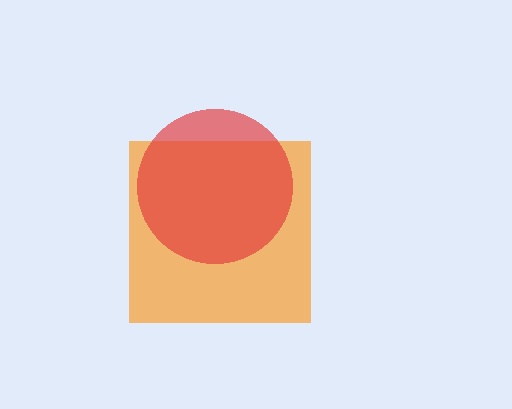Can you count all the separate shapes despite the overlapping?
Yes, there are 2 separate shapes.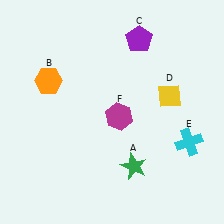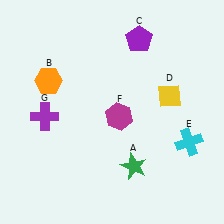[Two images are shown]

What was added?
A purple cross (G) was added in Image 2.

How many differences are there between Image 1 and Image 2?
There is 1 difference between the two images.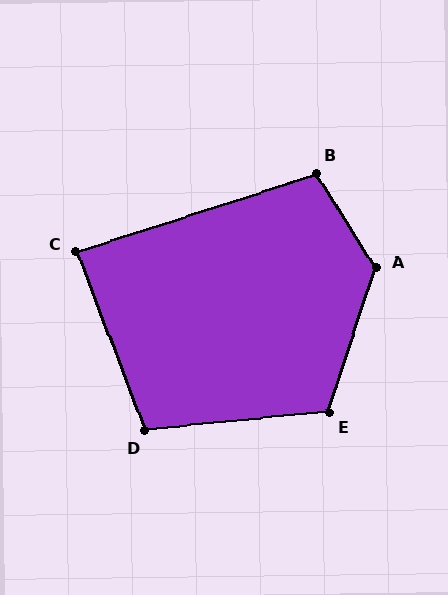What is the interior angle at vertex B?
Approximately 104 degrees (obtuse).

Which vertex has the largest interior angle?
A, at approximately 130 degrees.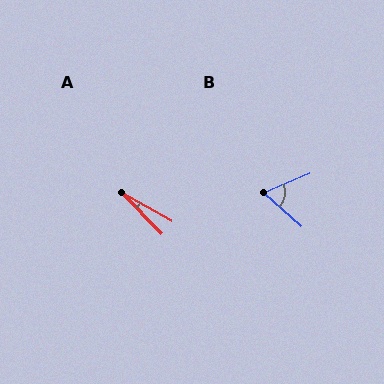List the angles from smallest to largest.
A (15°), B (64°).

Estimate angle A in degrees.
Approximately 15 degrees.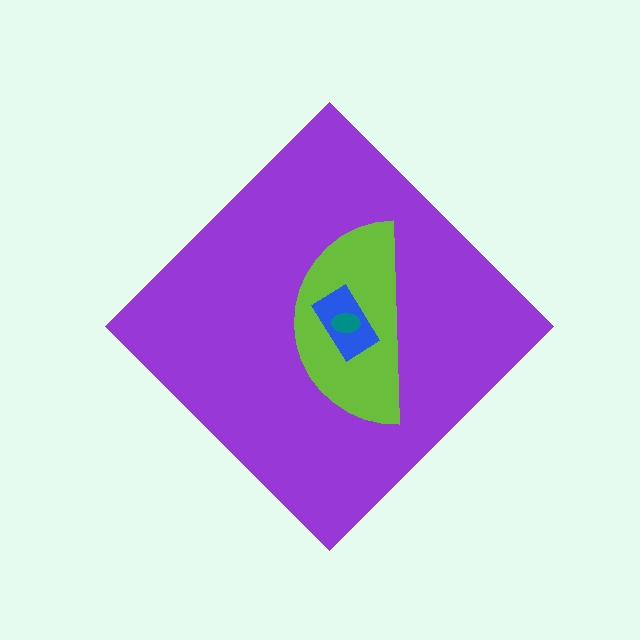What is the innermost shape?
The teal ellipse.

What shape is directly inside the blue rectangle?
The teal ellipse.